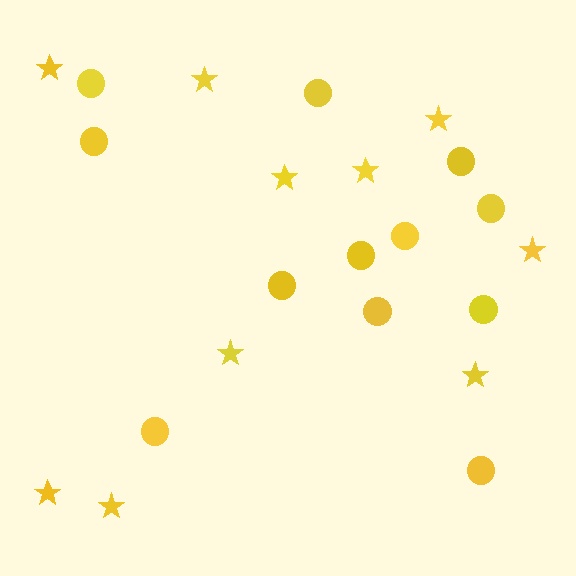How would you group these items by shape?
There are 2 groups: one group of stars (10) and one group of circles (12).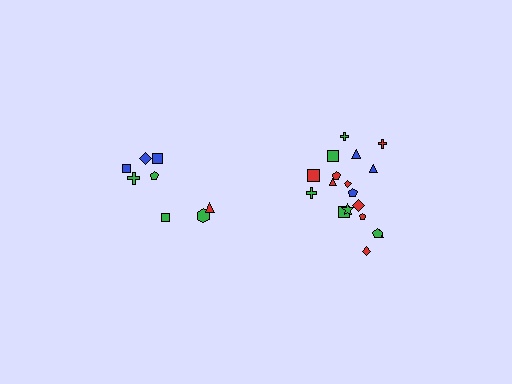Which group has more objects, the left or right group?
The right group.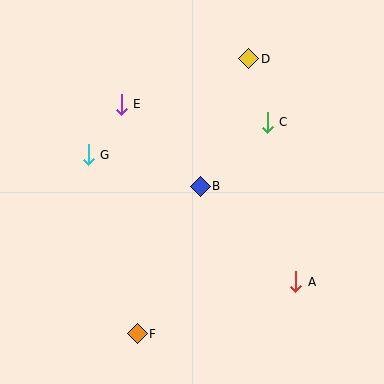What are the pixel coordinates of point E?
Point E is at (121, 104).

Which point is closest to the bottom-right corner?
Point A is closest to the bottom-right corner.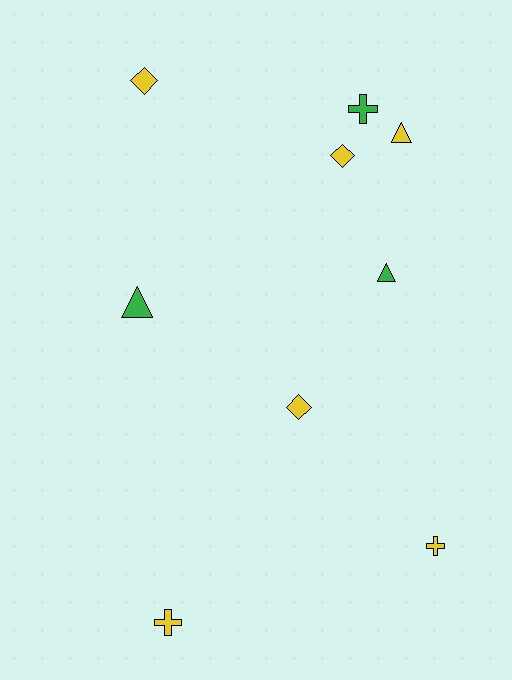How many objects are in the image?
There are 9 objects.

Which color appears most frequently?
Yellow, with 6 objects.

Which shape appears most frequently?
Diamond, with 3 objects.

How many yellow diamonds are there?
There are 3 yellow diamonds.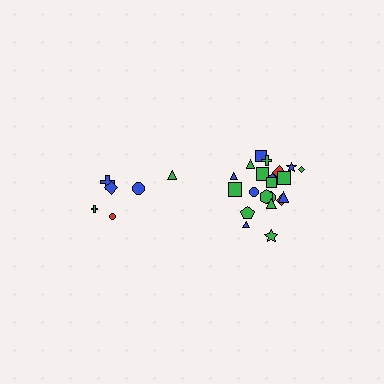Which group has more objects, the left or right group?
The right group.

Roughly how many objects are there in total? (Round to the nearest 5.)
Roughly 30 objects in total.